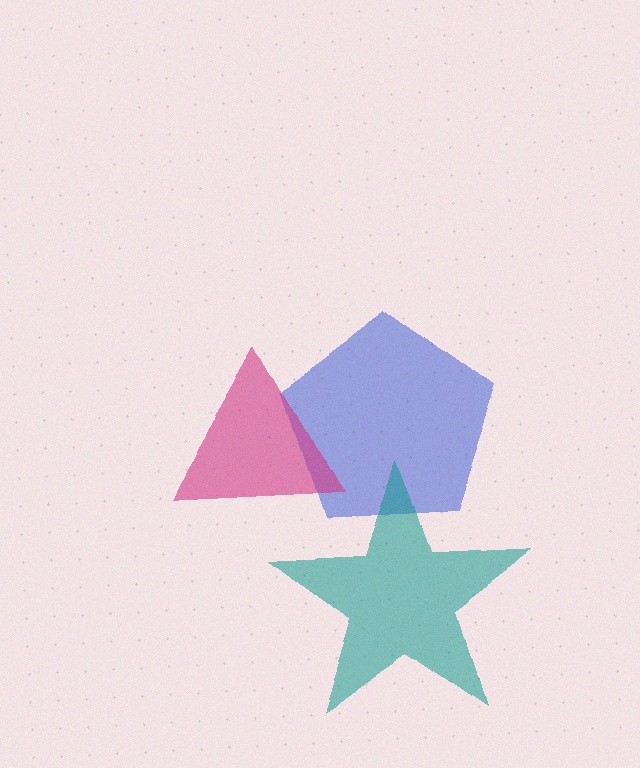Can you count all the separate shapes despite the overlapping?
Yes, there are 3 separate shapes.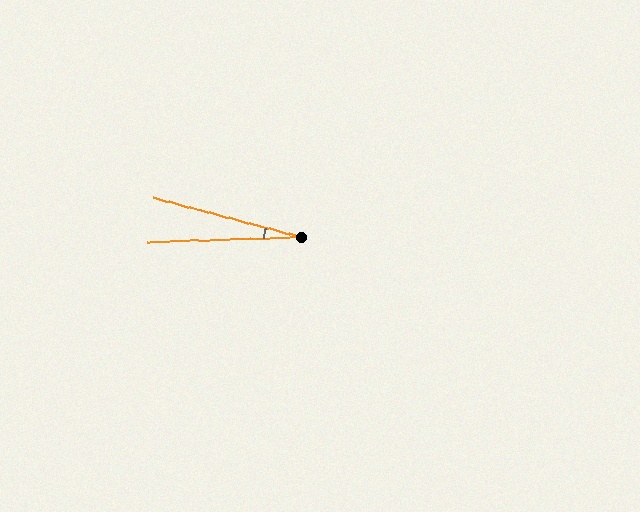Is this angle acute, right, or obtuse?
It is acute.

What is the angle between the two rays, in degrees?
Approximately 17 degrees.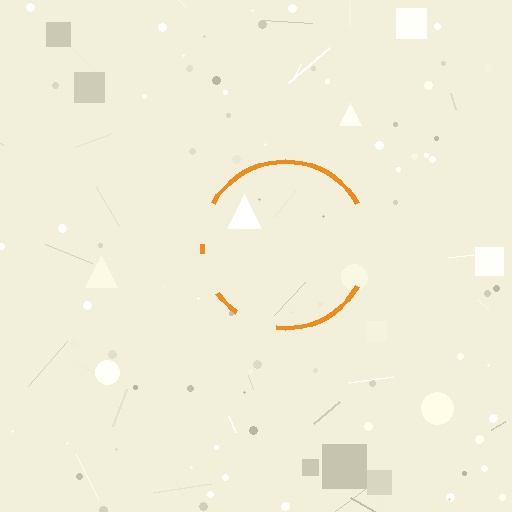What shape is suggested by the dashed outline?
The dashed outline suggests a circle.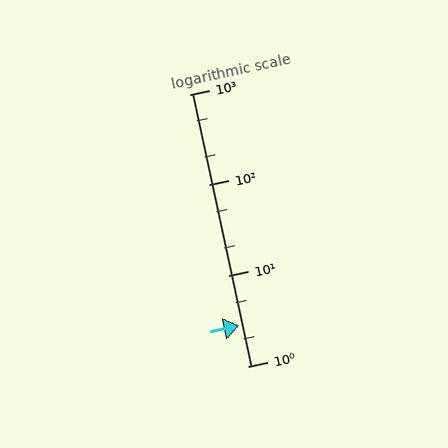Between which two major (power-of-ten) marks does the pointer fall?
The pointer is between 1 and 10.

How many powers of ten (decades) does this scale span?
The scale spans 3 decades, from 1 to 1000.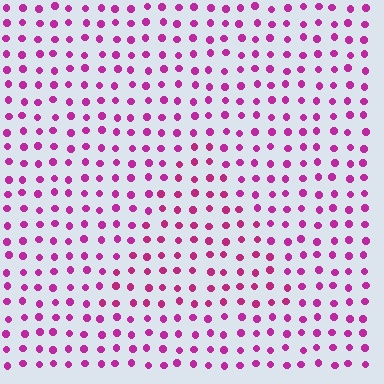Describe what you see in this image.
The image is filled with small magenta elements in a uniform arrangement. A triangle-shaped region is visible where the elements are tinted to a slightly different hue, forming a subtle color boundary.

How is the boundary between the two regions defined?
The boundary is defined purely by a slight shift in hue (about 14 degrees). Spacing, size, and orientation are identical on both sides.